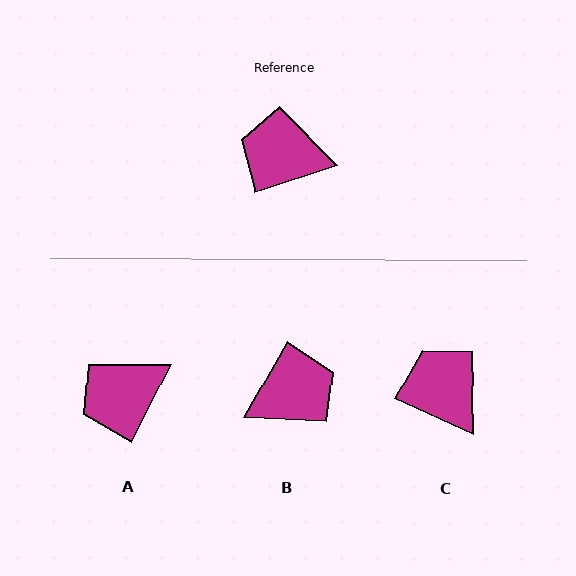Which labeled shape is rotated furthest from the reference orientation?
B, about 138 degrees away.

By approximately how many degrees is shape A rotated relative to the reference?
Approximately 45 degrees counter-clockwise.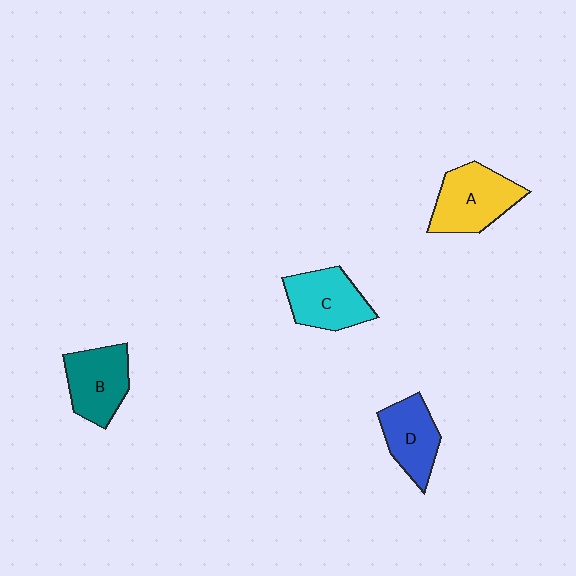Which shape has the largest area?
Shape A (yellow).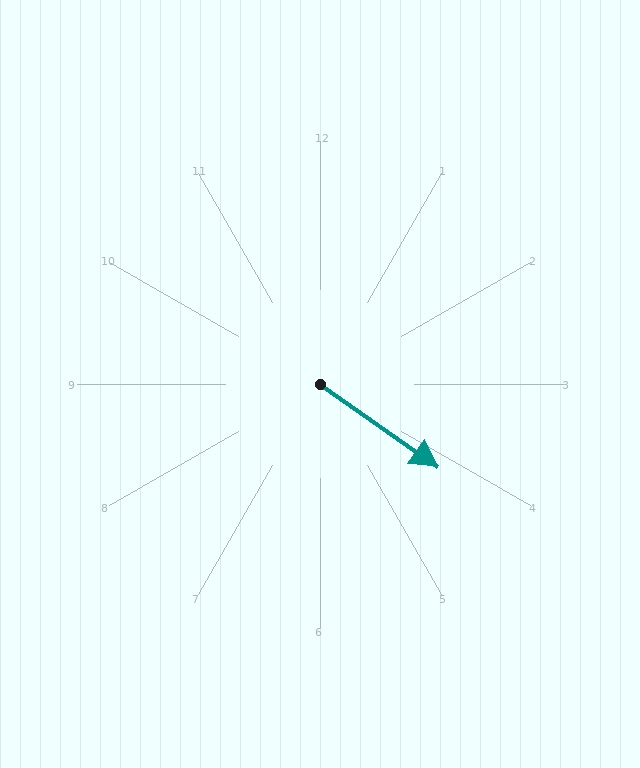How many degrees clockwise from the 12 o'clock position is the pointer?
Approximately 125 degrees.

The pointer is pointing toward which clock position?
Roughly 4 o'clock.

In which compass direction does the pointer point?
Southeast.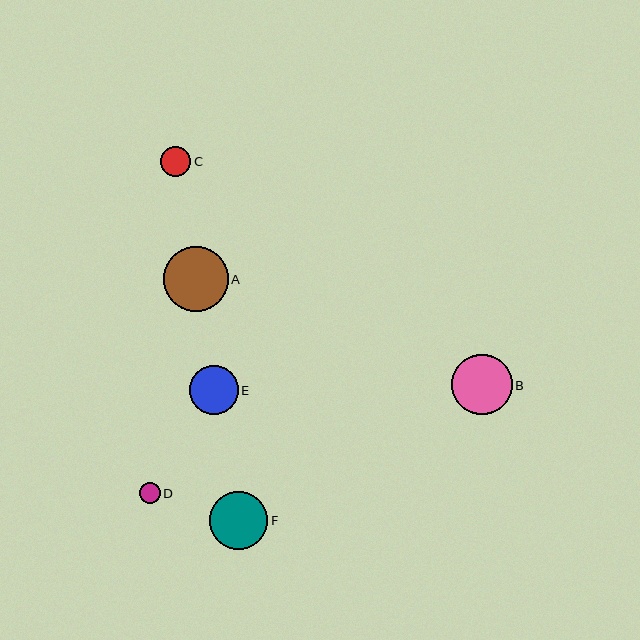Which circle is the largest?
Circle A is the largest with a size of approximately 65 pixels.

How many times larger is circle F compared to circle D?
Circle F is approximately 2.8 times the size of circle D.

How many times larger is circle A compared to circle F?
Circle A is approximately 1.1 times the size of circle F.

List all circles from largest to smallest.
From largest to smallest: A, B, F, E, C, D.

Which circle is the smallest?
Circle D is the smallest with a size of approximately 21 pixels.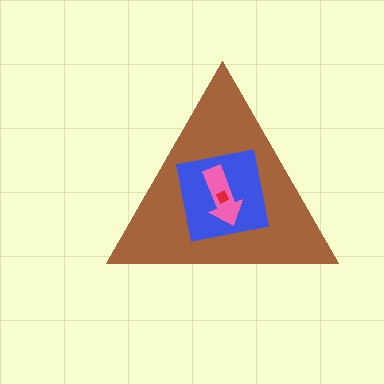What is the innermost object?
The red diamond.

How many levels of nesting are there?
4.